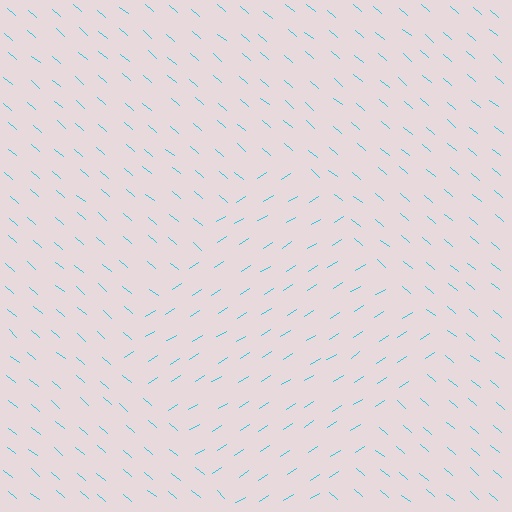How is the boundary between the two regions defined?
The boundary is defined purely by a change in line orientation (approximately 73 degrees difference). All lines are the same color and thickness.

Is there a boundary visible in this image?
Yes, there is a texture boundary formed by a change in line orientation.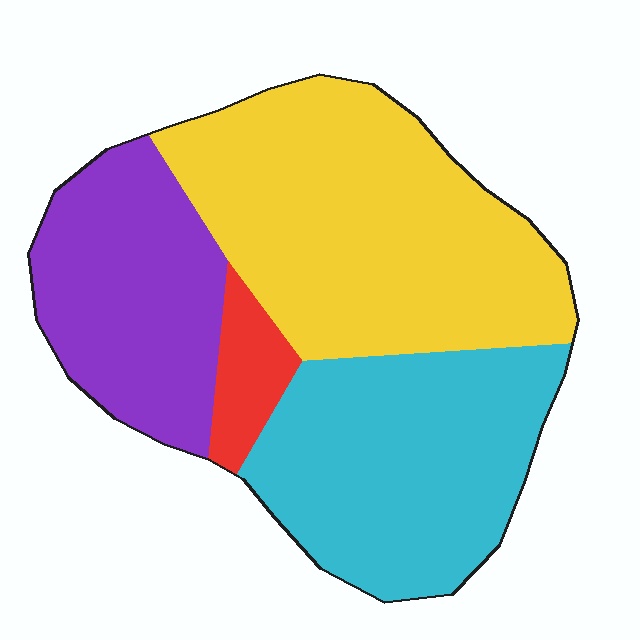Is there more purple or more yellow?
Yellow.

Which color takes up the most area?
Yellow, at roughly 40%.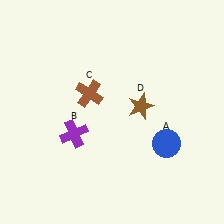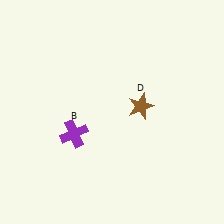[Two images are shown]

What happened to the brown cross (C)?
The brown cross (C) was removed in Image 2. It was in the top-left area of Image 1.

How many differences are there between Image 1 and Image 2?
There are 2 differences between the two images.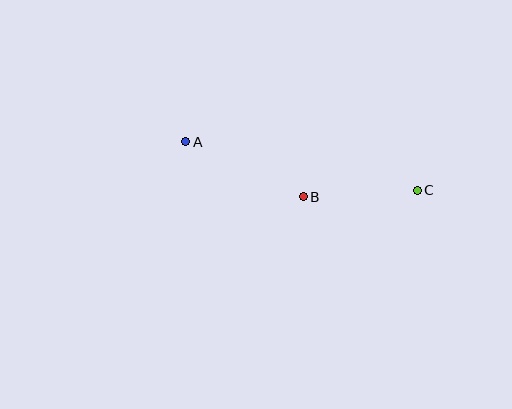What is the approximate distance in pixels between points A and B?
The distance between A and B is approximately 129 pixels.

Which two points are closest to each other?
Points B and C are closest to each other.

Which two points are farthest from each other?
Points A and C are farthest from each other.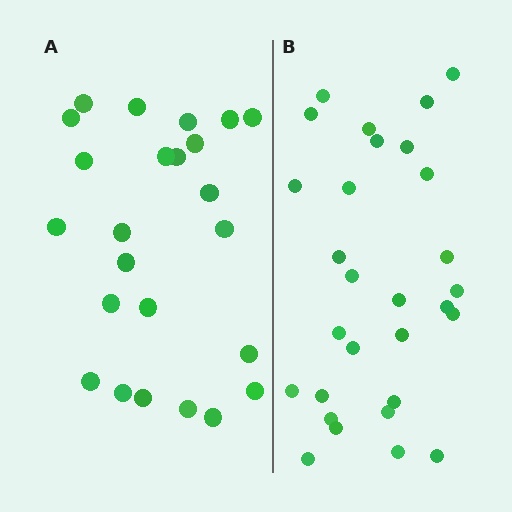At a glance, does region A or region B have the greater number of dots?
Region B (the right region) has more dots.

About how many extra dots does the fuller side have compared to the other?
Region B has about 5 more dots than region A.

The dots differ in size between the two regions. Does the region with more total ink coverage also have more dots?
No. Region A has more total ink coverage because its dots are larger, but region B actually contains more individual dots. Total area can be misleading — the number of items is what matters here.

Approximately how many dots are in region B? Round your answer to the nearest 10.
About 30 dots. (The exact count is 29, which rounds to 30.)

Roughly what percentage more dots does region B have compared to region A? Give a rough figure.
About 20% more.